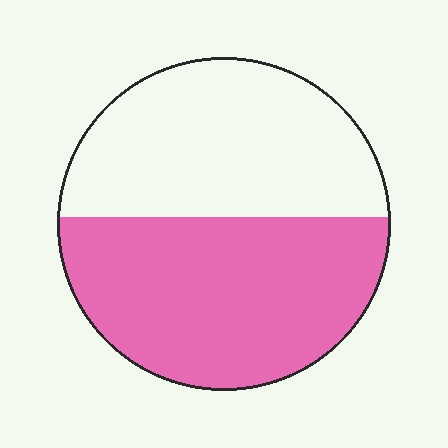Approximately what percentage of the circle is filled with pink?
Approximately 55%.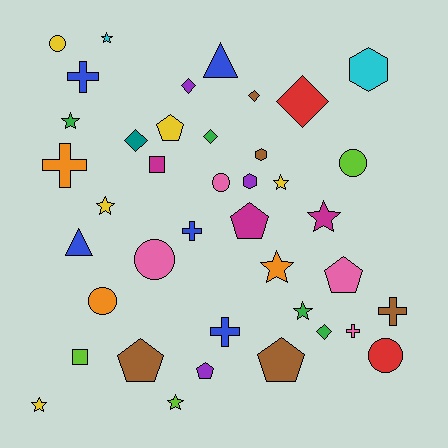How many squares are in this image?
There are 2 squares.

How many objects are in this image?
There are 40 objects.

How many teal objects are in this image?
There is 1 teal object.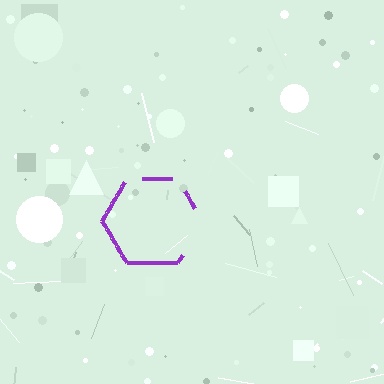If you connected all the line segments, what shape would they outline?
They would outline a hexagon.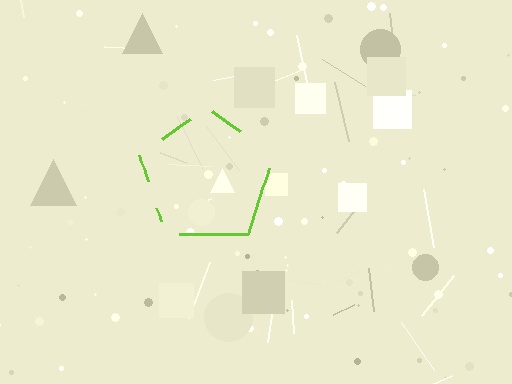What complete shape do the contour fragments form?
The contour fragments form a pentagon.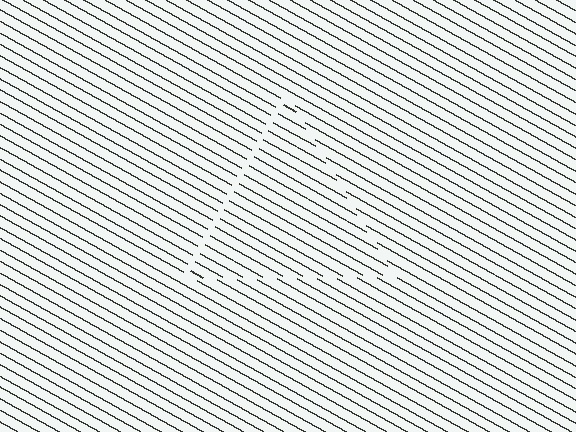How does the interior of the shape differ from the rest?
The interior of the shape contains the same grating, shifted by half a period — the contour is defined by the phase discontinuity where line-ends from the inner and outer gratings abut.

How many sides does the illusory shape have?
3 sides — the line-ends trace a triangle.